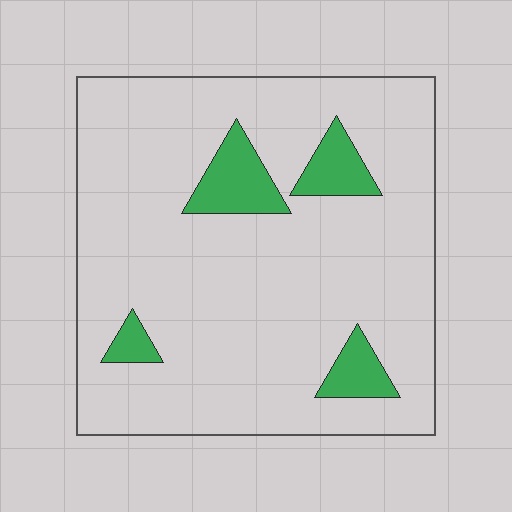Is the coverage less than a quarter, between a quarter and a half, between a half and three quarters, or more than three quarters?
Less than a quarter.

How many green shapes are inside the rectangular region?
4.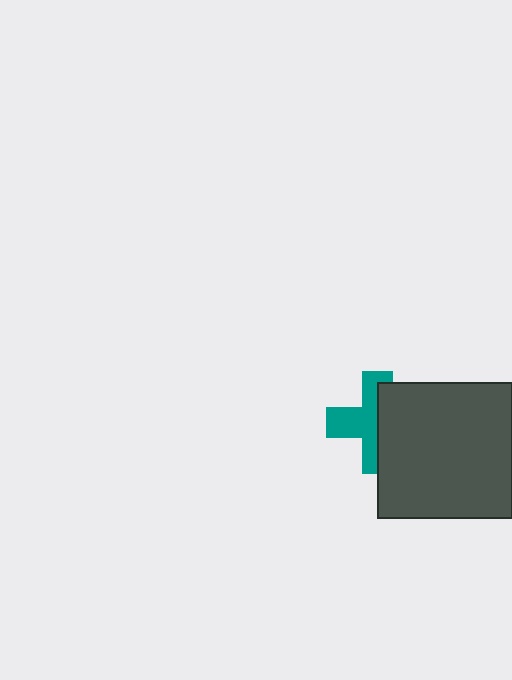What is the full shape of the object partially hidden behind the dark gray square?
The partially hidden object is a teal cross.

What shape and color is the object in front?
The object in front is a dark gray square.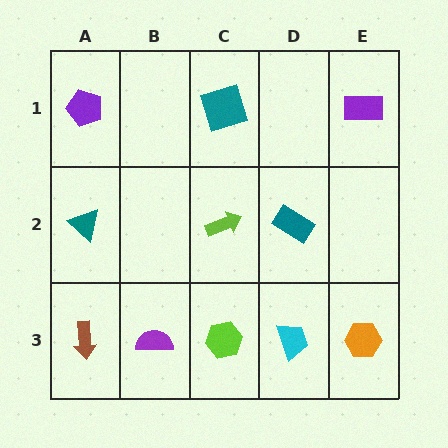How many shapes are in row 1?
3 shapes.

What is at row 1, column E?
A purple rectangle.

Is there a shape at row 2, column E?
No, that cell is empty.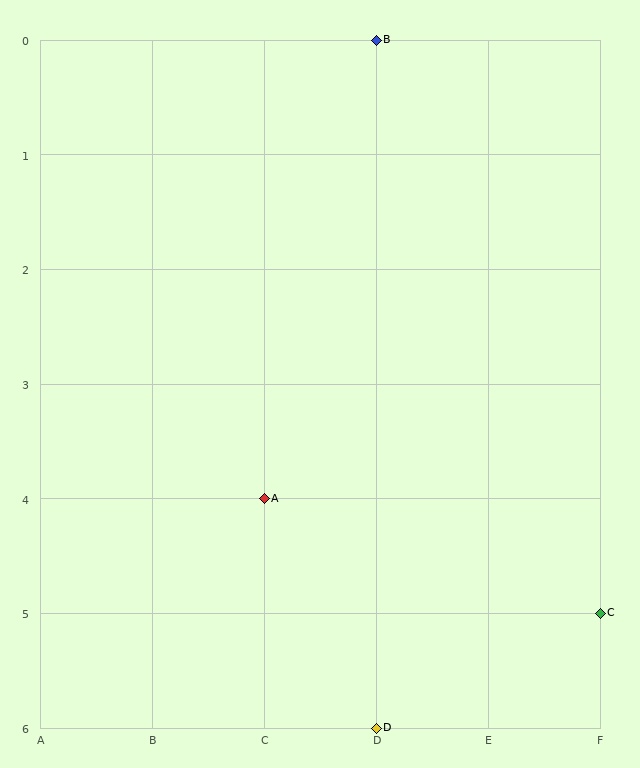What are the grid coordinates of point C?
Point C is at grid coordinates (F, 5).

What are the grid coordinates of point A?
Point A is at grid coordinates (C, 4).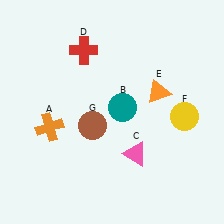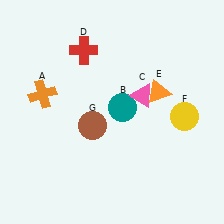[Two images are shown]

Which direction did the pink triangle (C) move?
The pink triangle (C) moved up.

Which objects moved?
The objects that moved are: the orange cross (A), the pink triangle (C).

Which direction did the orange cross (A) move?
The orange cross (A) moved up.